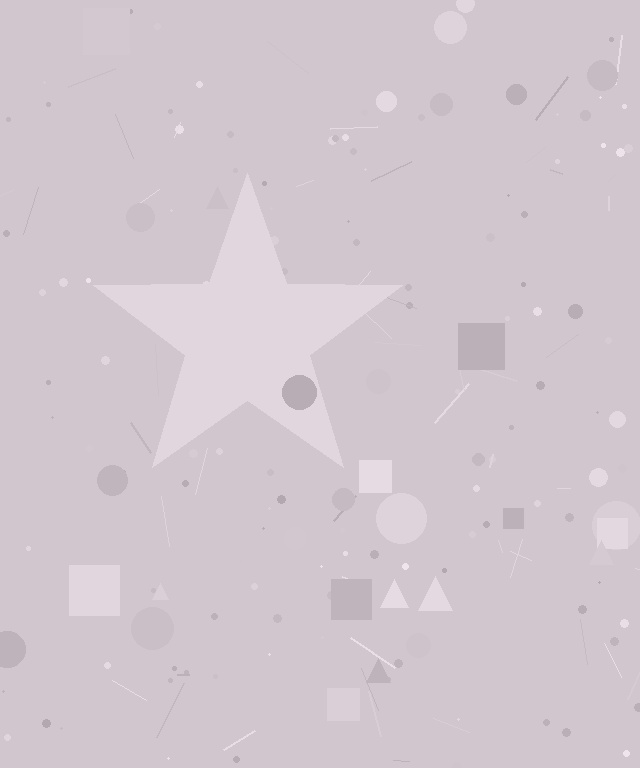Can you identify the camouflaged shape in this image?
The camouflaged shape is a star.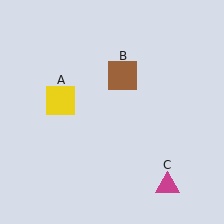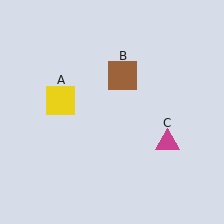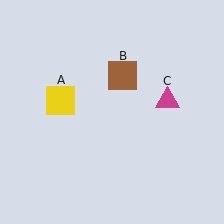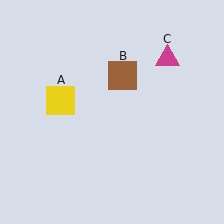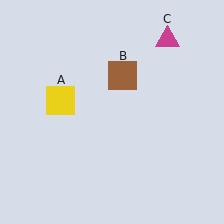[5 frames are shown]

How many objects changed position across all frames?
1 object changed position: magenta triangle (object C).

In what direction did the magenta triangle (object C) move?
The magenta triangle (object C) moved up.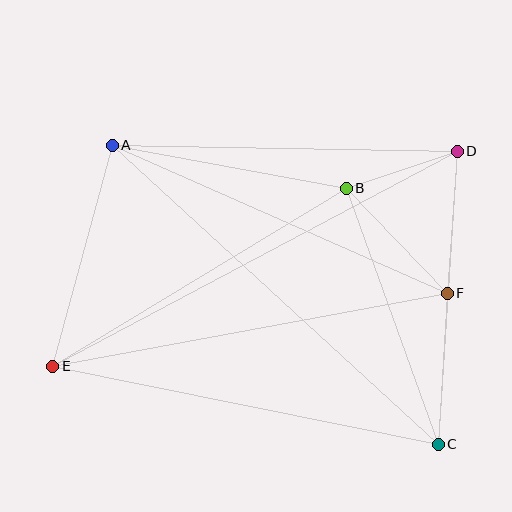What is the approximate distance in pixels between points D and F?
The distance between D and F is approximately 142 pixels.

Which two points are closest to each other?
Points B and D are closest to each other.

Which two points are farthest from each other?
Points D and E are farthest from each other.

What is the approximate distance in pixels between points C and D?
The distance between C and D is approximately 294 pixels.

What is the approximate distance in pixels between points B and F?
The distance between B and F is approximately 146 pixels.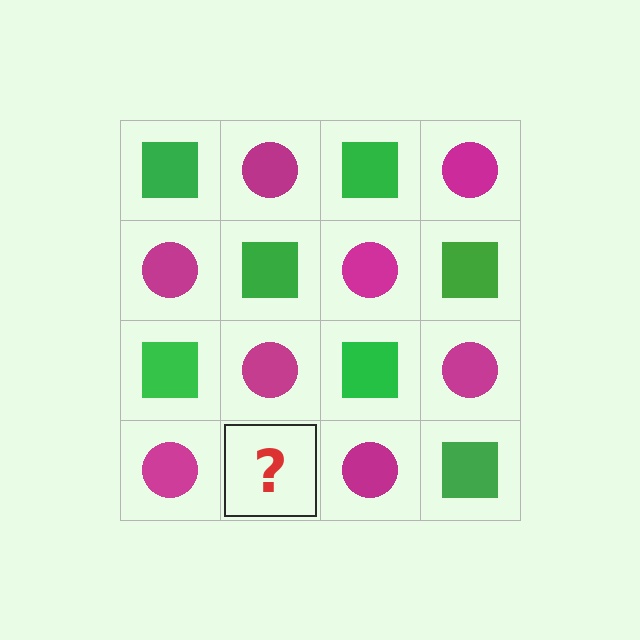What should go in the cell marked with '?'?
The missing cell should contain a green square.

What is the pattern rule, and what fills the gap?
The rule is that it alternates green square and magenta circle in a checkerboard pattern. The gap should be filled with a green square.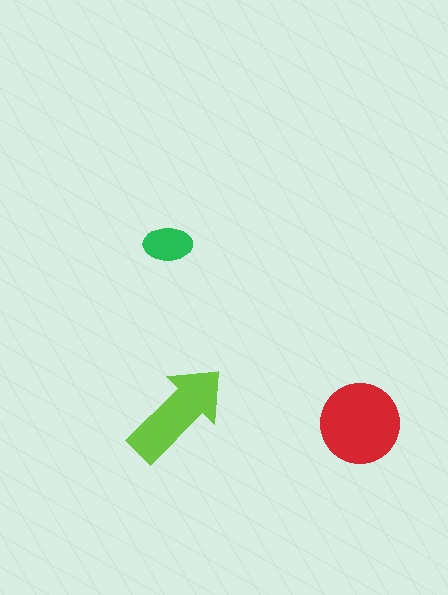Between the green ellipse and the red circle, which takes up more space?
The red circle.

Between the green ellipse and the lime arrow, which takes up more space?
The lime arrow.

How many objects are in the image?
There are 3 objects in the image.